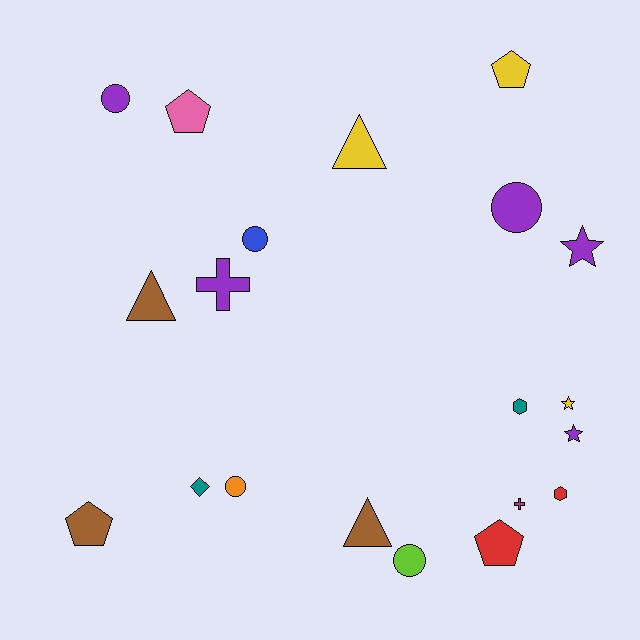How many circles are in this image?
There are 5 circles.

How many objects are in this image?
There are 20 objects.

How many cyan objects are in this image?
There are no cyan objects.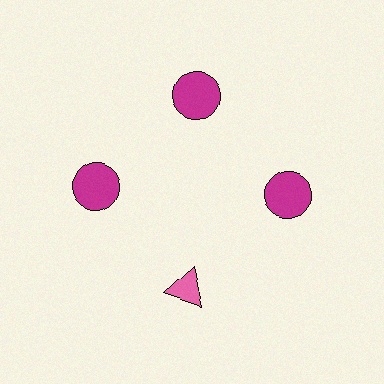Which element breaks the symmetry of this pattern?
The pink triangle at roughly the 6 o'clock position breaks the symmetry. All other shapes are magenta circles.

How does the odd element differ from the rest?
It differs in both color (pink instead of magenta) and shape (triangle instead of circle).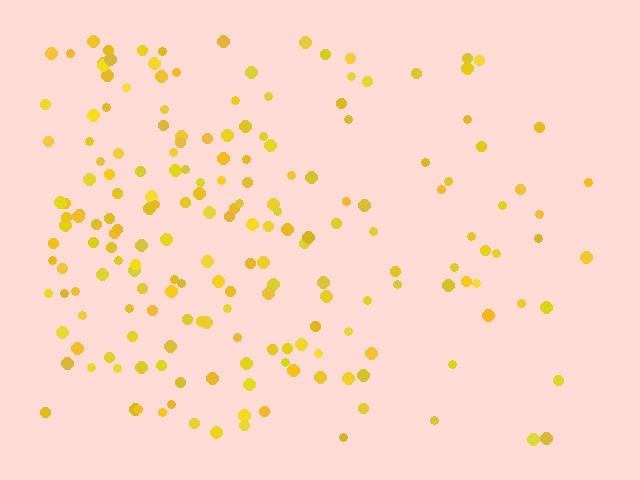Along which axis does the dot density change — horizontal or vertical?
Horizontal.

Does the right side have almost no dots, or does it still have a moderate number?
Still a moderate number, just noticeably fewer than the left.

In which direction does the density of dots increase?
From right to left, with the left side densest.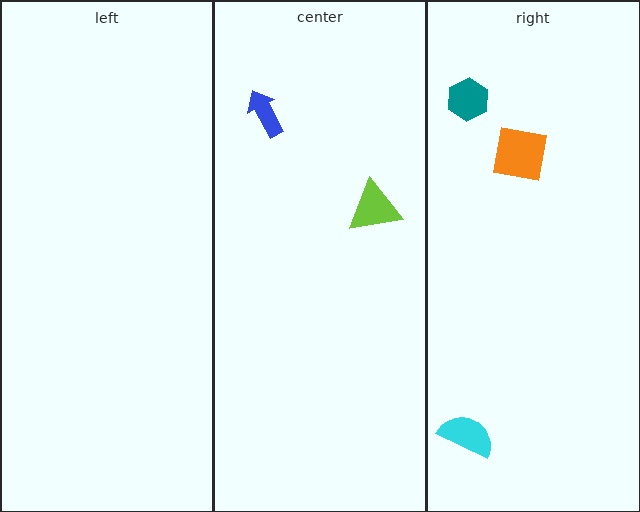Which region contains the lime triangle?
The center region.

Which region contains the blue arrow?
The center region.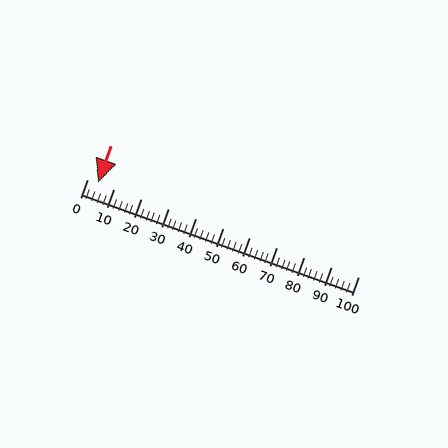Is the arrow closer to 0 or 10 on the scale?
The arrow is closer to 0.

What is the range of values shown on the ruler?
The ruler shows values from 0 to 100.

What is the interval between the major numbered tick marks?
The major tick marks are spaced 10 units apart.